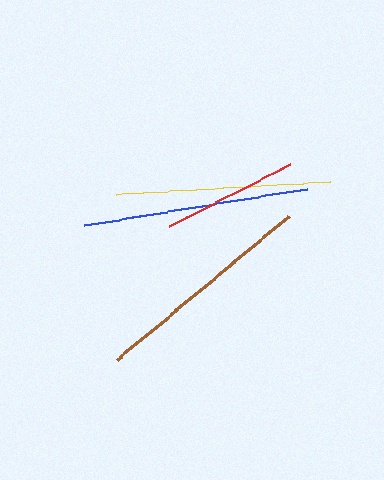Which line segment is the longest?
The blue line is the longest at approximately 226 pixels.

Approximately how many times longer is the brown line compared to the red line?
The brown line is approximately 1.6 times the length of the red line.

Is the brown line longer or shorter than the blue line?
The blue line is longer than the brown line.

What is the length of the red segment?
The red segment is approximately 137 pixels long.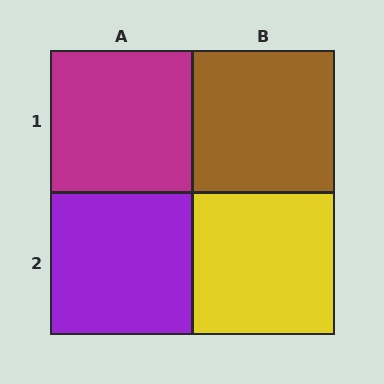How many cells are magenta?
1 cell is magenta.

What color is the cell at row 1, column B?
Brown.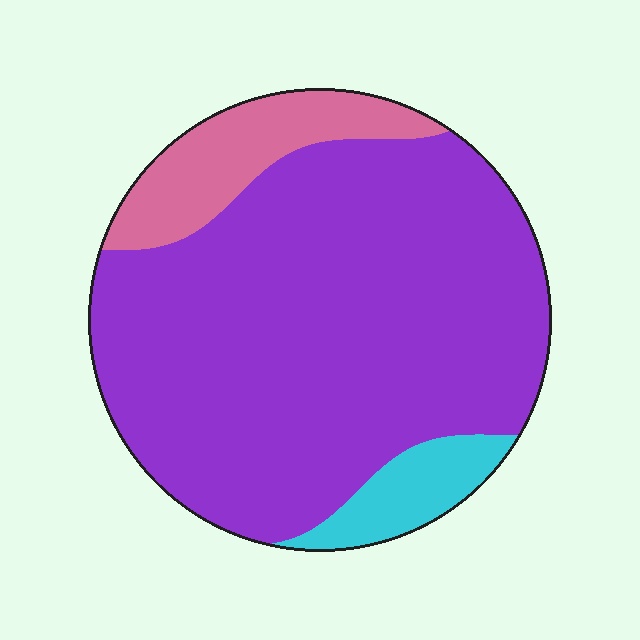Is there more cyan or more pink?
Pink.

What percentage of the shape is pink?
Pink takes up about one eighth (1/8) of the shape.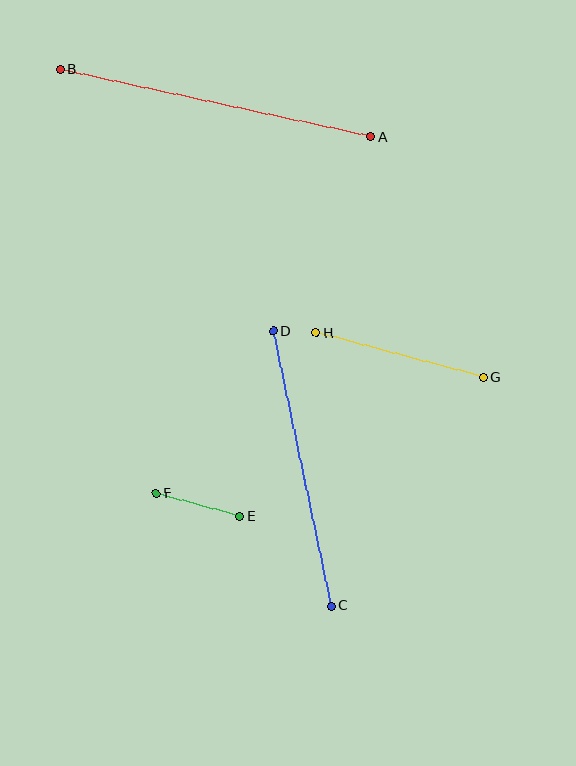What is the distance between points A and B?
The distance is approximately 318 pixels.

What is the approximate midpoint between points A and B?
The midpoint is at approximately (215, 103) pixels.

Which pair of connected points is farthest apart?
Points A and B are farthest apart.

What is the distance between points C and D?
The distance is approximately 280 pixels.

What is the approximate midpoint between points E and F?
The midpoint is at approximately (198, 505) pixels.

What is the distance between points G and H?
The distance is approximately 173 pixels.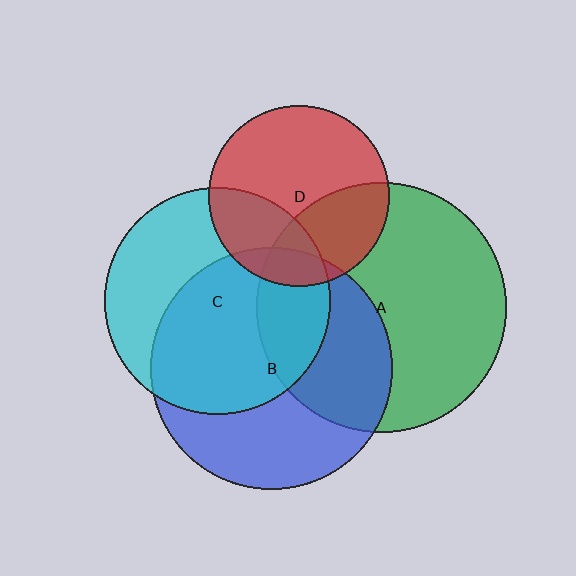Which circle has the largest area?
Circle A (green).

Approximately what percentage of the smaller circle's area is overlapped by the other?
Approximately 35%.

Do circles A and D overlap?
Yes.